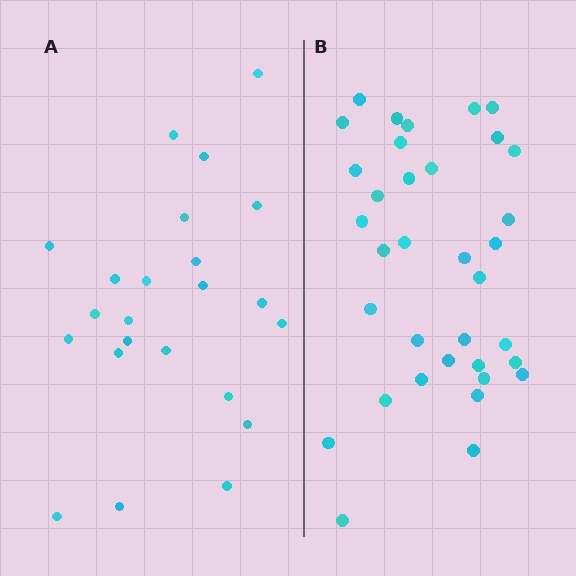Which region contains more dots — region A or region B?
Region B (the right region) has more dots.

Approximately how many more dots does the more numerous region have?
Region B has roughly 12 or so more dots than region A.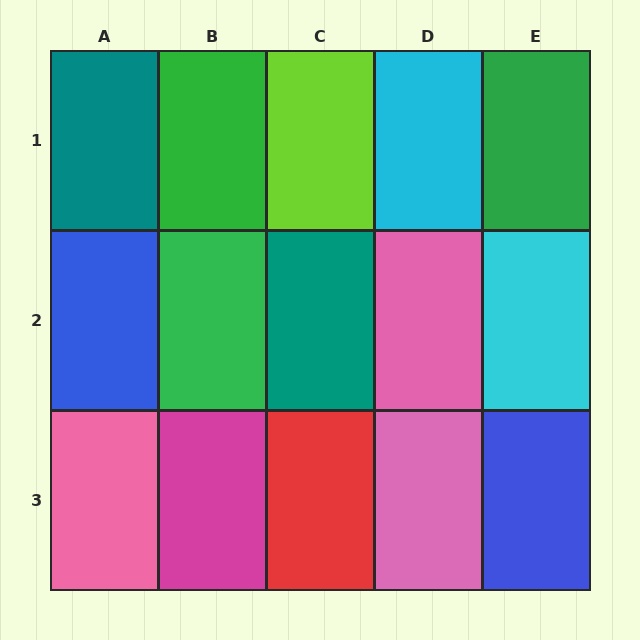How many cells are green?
3 cells are green.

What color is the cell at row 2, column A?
Blue.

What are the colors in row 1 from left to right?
Teal, green, lime, cyan, green.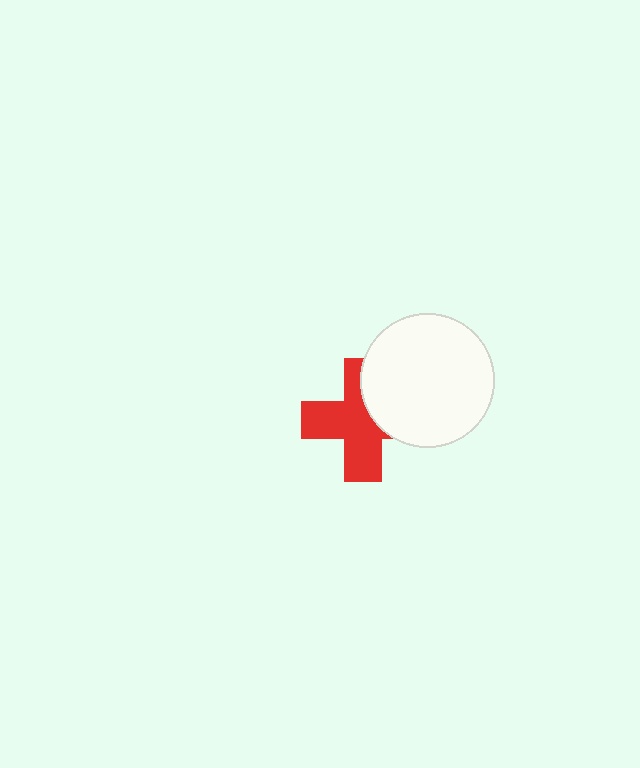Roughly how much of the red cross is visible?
About half of it is visible (roughly 65%).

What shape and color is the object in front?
The object in front is a white circle.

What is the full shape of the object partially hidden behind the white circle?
The partially hidden object is a red cross.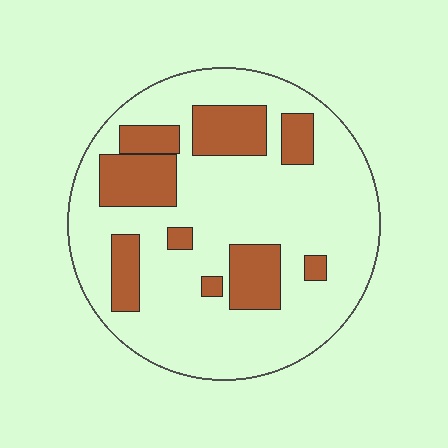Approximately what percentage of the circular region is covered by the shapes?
Approximately 25%.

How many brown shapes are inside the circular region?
9.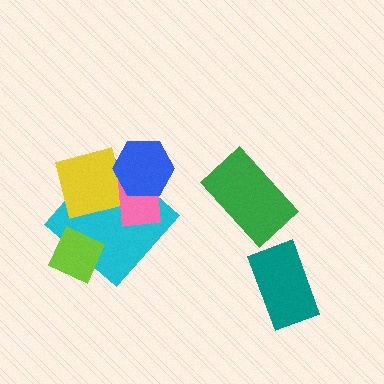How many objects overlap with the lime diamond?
1 object overlaps with the lime diamond.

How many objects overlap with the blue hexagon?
3 objects overlap with the blue hexagon.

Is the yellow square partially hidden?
Yes, it is partially covered by another shape.